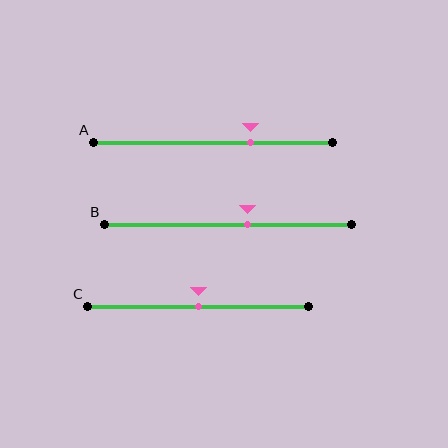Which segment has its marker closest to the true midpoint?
Segment C has its marker closest to the true midpoint.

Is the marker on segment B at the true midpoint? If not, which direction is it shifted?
No, the marker on segment B is shifted to the right by about 8% of the segment length.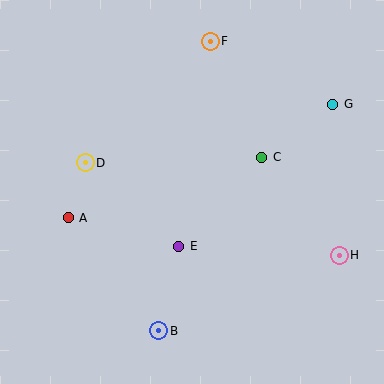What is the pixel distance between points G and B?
The distance between G and B is 286 pixels.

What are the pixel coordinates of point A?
Point A is at (68, 218).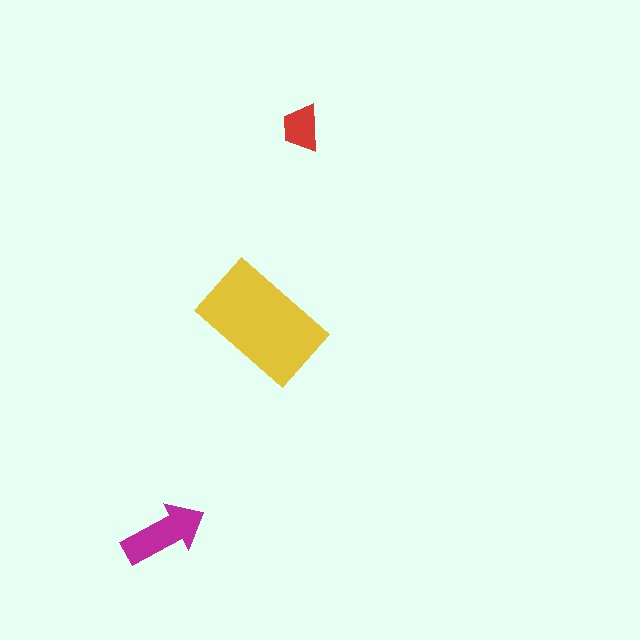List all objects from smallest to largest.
The red trapezoid, the magenta arrow, the yellow rectangle.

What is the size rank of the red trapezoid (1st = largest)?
3rd.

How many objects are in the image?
There are 3 objects in the image.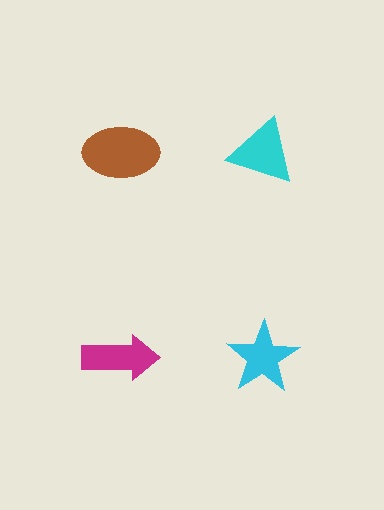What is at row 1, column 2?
A cyan triangle.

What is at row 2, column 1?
A magenta arrow.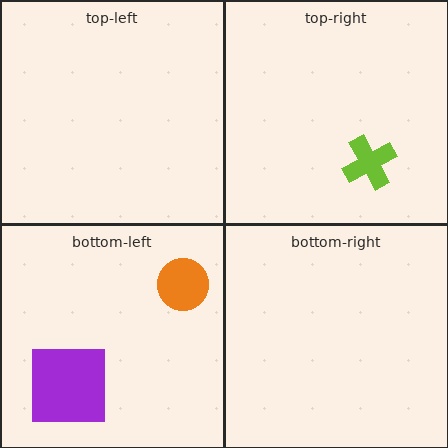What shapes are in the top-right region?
The lime cross.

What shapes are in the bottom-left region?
The purple square, the orange circle.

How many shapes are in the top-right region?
1.